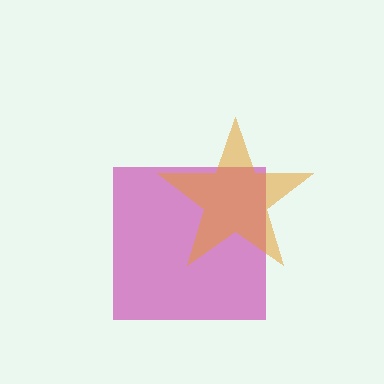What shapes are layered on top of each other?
The layered shapes are: a magenta square, an orange star.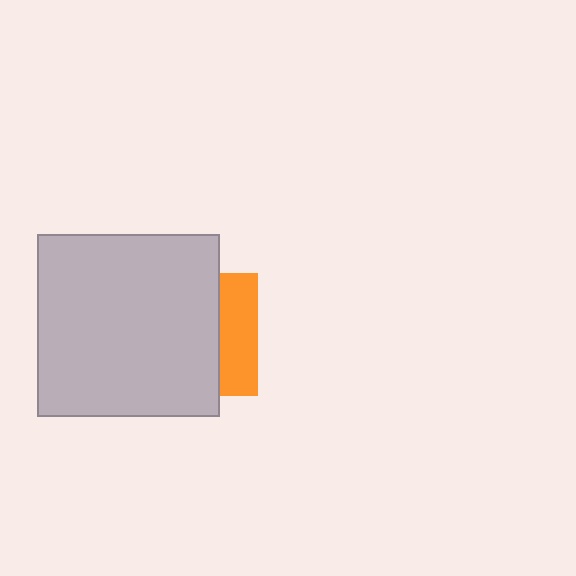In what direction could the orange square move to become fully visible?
The orange square could move right. That would shift it out from behind the light gray rectangle entirely.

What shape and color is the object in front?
The object in front is a light gray rectangle.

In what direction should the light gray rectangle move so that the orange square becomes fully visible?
The light gray rectangle should move left. That is the shortest direction to clear the overlap and leave the orange square fully visible.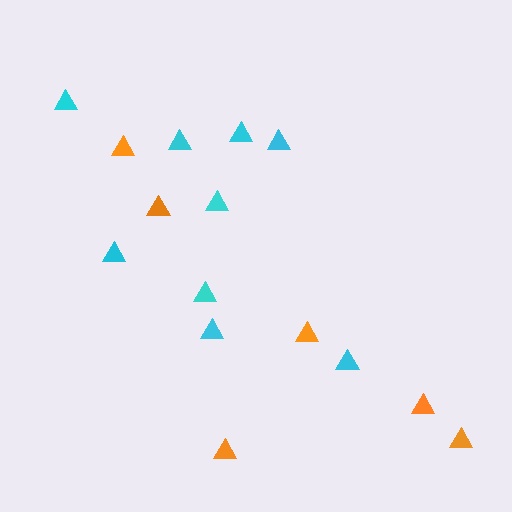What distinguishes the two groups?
There are 2 groups: one group of cyan triangles (9) and one group of orange triangles (6).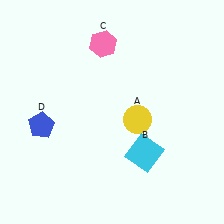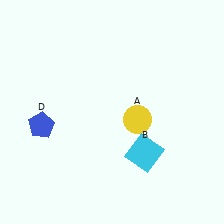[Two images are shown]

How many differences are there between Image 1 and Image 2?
There is 1 difference between the two images.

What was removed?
The pink hexagon (C) was removed in Image 2.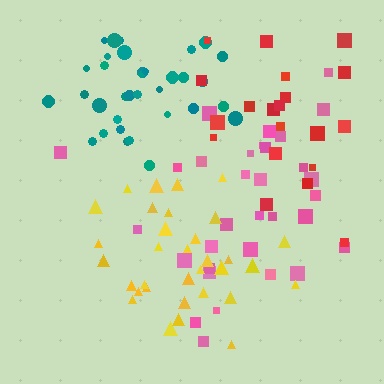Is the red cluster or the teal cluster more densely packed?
Teal.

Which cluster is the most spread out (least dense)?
Red.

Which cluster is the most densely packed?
Yellow.